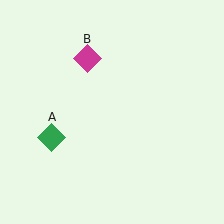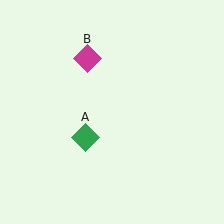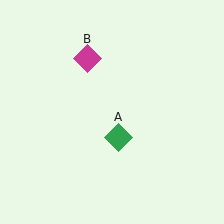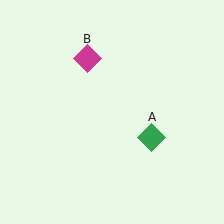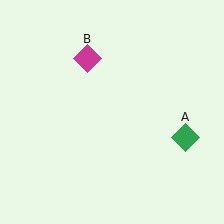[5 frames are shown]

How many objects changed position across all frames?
1 object changed position: green diamond (object A).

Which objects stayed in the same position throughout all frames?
Magenta diamond (object B) remained stationary.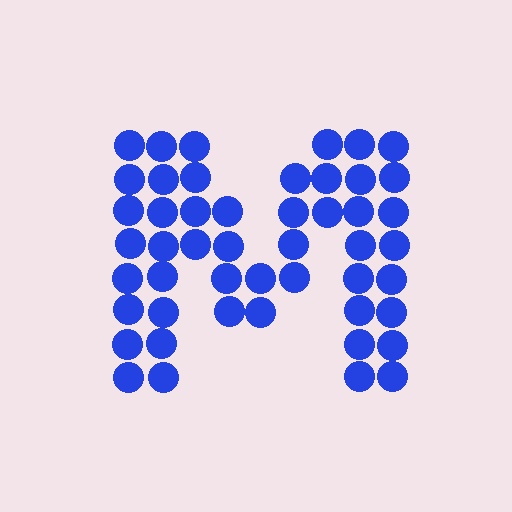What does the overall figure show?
The overall figure shows the letter M.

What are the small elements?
The small elements are circles.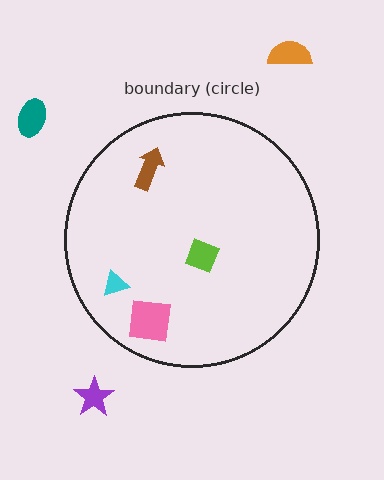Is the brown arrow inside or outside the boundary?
Inside.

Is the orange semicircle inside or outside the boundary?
Outside.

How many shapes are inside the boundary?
4 inside, 3 outside.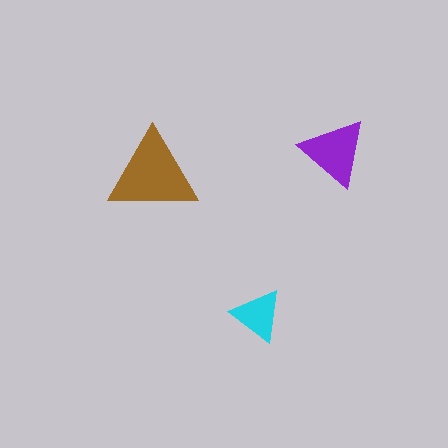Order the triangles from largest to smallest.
the brown one, the purple one, the cyan one.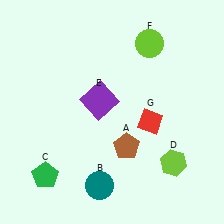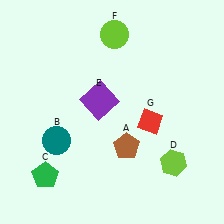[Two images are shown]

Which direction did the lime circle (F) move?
The lime circle (F) moved left.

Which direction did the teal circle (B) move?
The teal circle (B) moved up.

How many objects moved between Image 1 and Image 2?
2 objects moved between the two images.